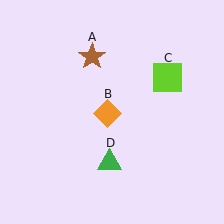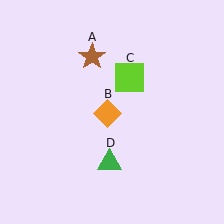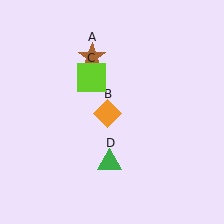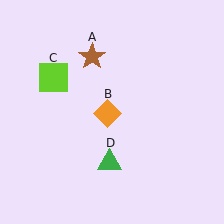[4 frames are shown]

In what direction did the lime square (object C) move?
The lime square (object C) moved left.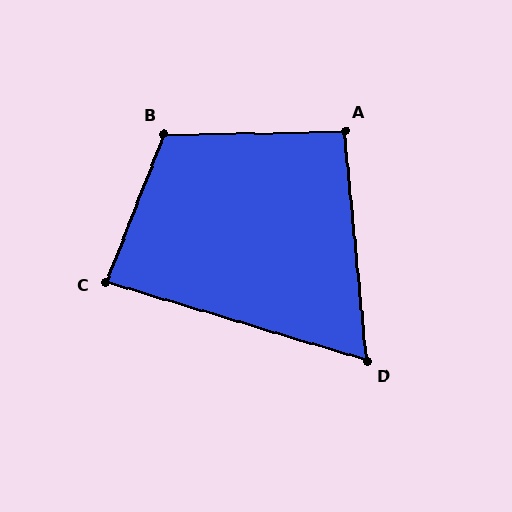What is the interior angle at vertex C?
Approximately 85 degrees (approximately right).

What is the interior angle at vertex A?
Approximately 95 degrees (approximately right).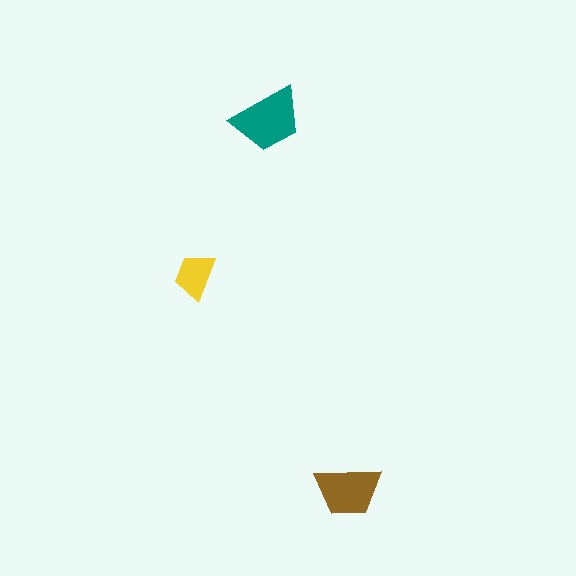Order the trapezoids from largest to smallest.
the teal one, the brown one, the yellow one.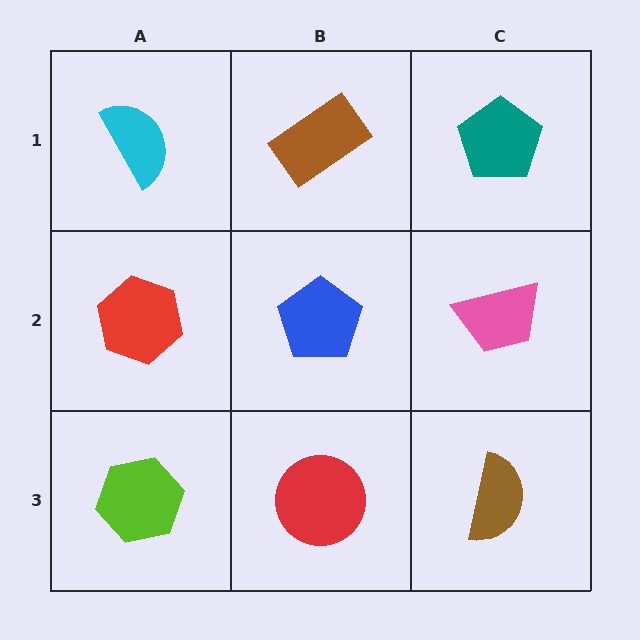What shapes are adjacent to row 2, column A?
A cyan semicircle (row 1, column A), a lime hexagon (row 3, column A), a blue pentagon (row 2, column B).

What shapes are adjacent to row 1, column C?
A pink trapezoid (row 2, column C), a brown rectangle (row 1, column B).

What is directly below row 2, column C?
A brown semicircle.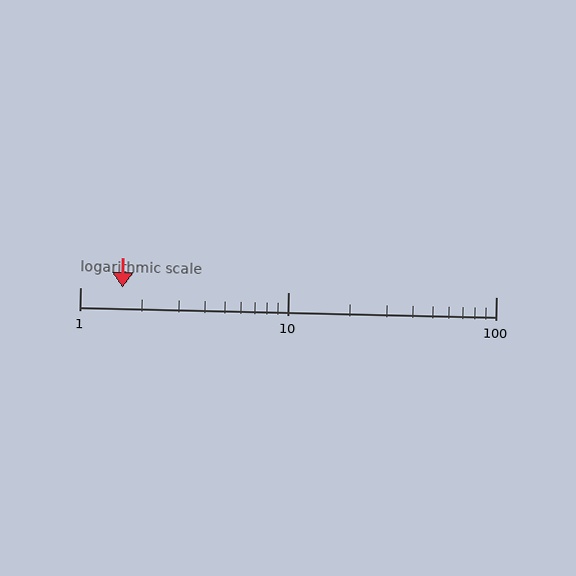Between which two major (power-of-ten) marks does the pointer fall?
The pointer is between 1 and 10.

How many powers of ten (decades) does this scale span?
The scale spans 2 decades, from 1 to 100.